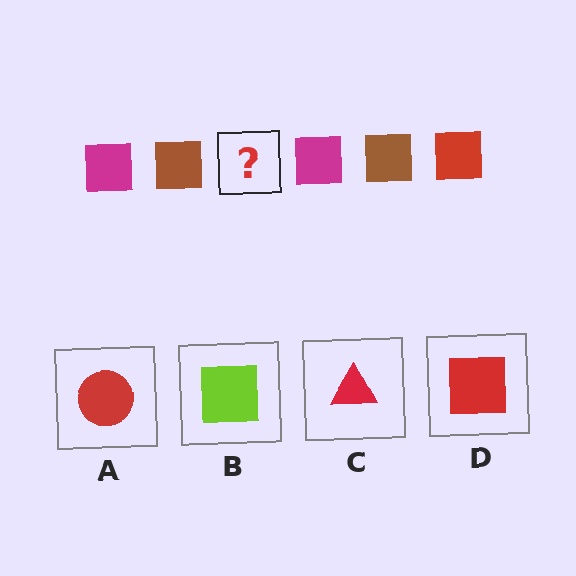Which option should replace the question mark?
Option D.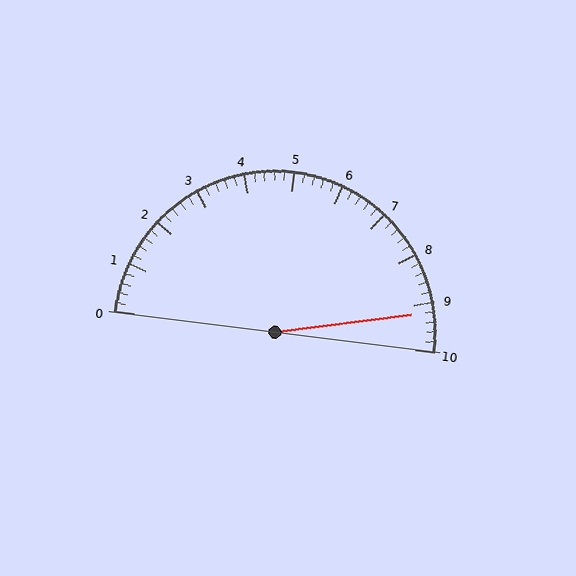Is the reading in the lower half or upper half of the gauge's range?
The reading is in the upper half of the range (0 to 10).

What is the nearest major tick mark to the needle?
The nearest major tick mark is 9.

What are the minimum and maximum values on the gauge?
The gauge ranges from 0 to 10.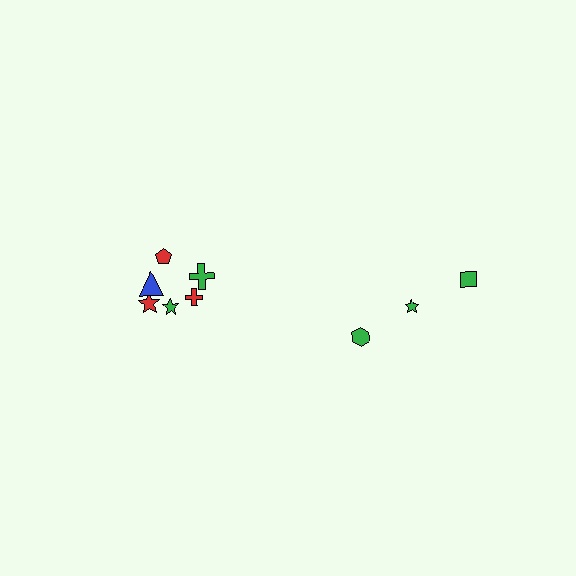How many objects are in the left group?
There are 6 objects.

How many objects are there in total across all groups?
There are 9 objects.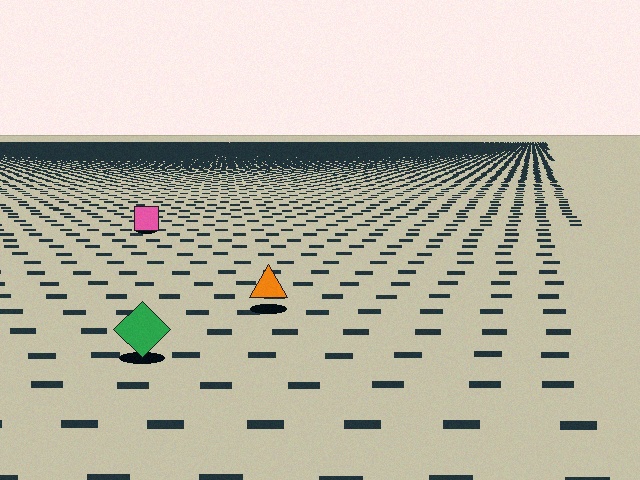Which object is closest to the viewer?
The green diamond is closest. The texture marks near it are larger and more spread out.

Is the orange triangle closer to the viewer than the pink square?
Yes. The orange triangle is closer — you can tell from the texture gradient: the ground texture is coarser near it.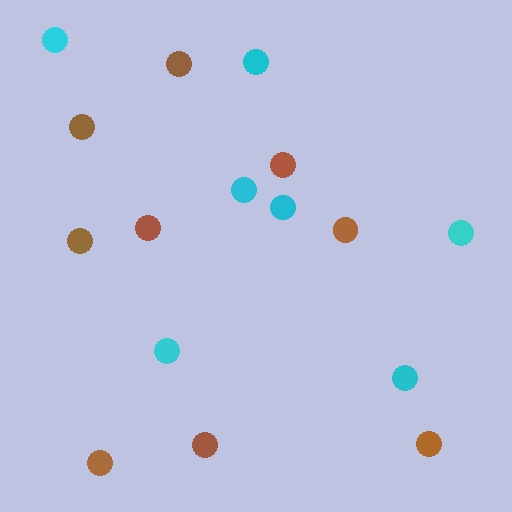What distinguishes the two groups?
There are 2 groups: one group of cyan circles (7) and one group of brown circles (9).